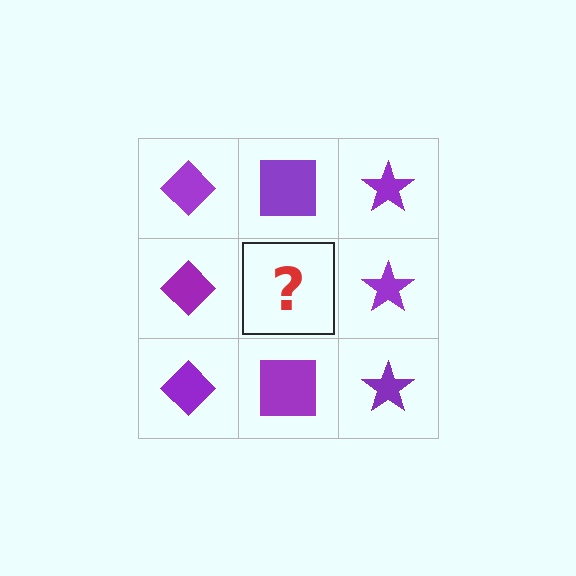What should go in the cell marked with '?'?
The missing cell should contain a purple square.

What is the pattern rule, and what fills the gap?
The rule is that each column has a consistent shape. The gap should be filled with a purple square.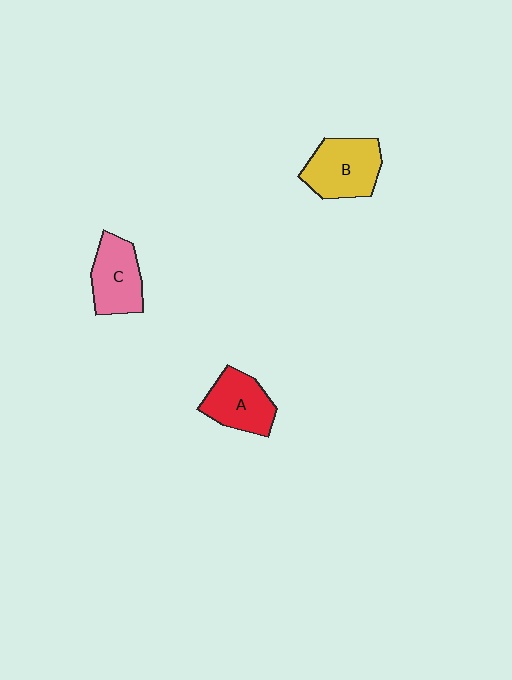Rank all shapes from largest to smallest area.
From largest to smallest: B (yellow), C (pink), A (red).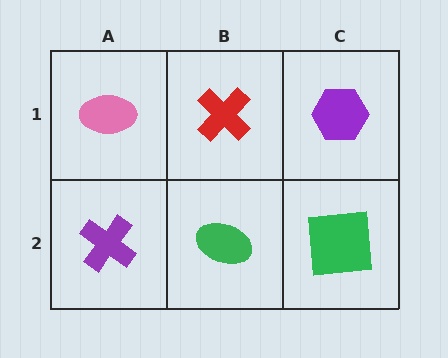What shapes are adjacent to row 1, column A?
A purple cross (row 2, column A), a red cross (row 1, column B).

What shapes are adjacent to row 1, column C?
A green square (row 2, column C), a red cross (row 1, column B).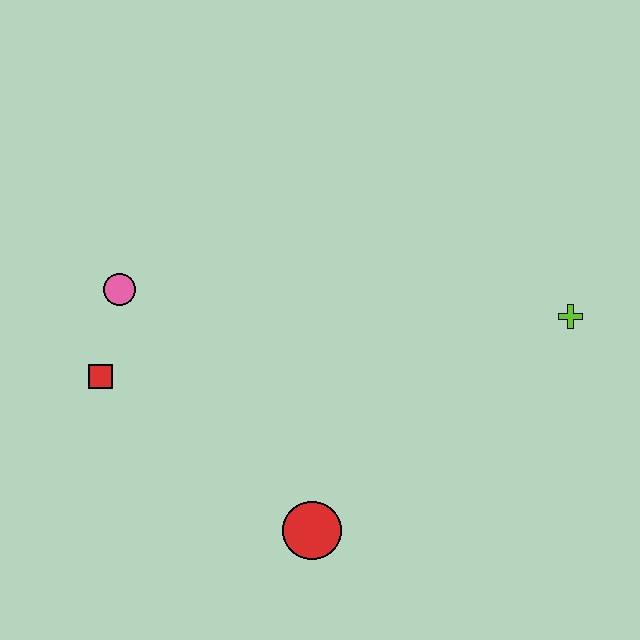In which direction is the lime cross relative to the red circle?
The lime cross is to the right of the red circle.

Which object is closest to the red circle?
The red square is closest to the red circle.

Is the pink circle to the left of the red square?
No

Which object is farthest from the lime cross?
The red square is farthest from the lime cross.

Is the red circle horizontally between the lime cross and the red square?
Yes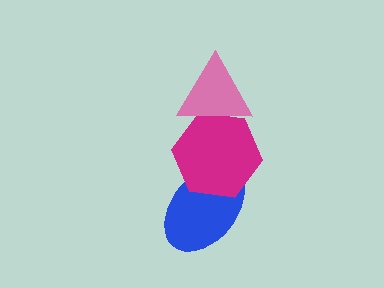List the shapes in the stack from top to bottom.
From top to bottom: the pink triangle, the magenta hexagon, the blue ellipse.